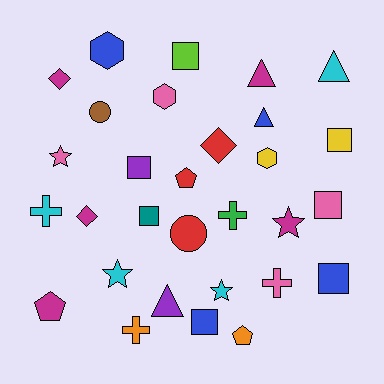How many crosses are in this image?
There are 4 crosses.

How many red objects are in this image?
There are 3 red objects.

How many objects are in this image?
There are 30 objects.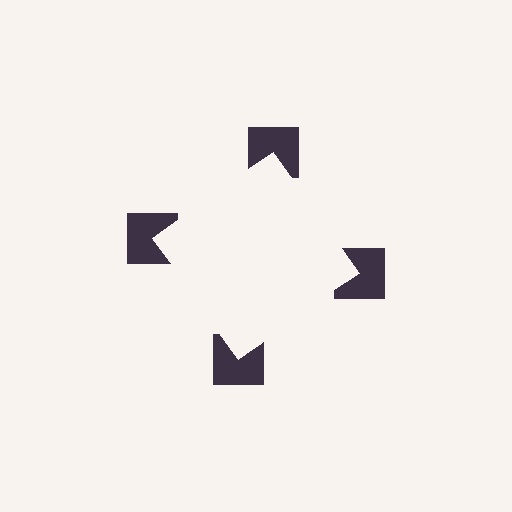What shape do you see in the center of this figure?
An illusory square — its edges are inferred from the aligned wedge cuts in the notched squares, not physically drawn.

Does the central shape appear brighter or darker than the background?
It typically appears slightly brighter than the background, even though no actual brightness change is drawn.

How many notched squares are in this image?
There are 4 — one at each vertex of the illusory square.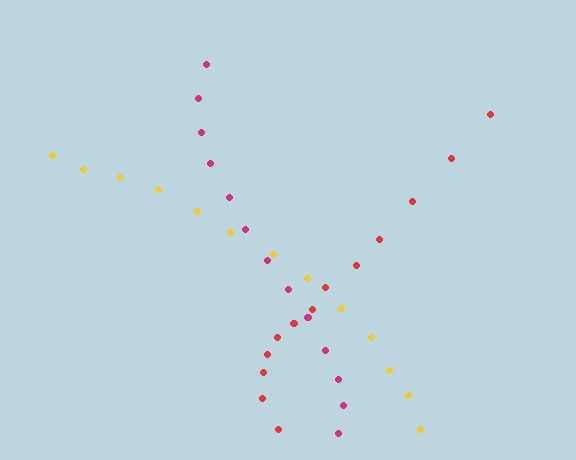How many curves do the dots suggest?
There are 3 distinct paths.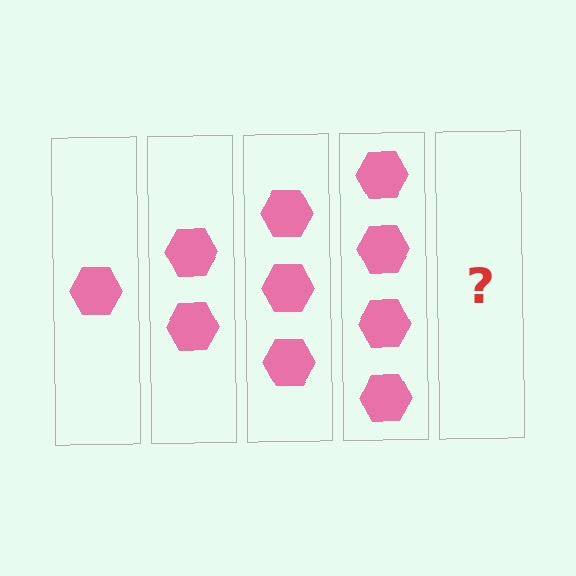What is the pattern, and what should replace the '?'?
The pattern is that each step adds one more hexagon. The '?' should be 5 hexagons.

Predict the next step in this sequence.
The next step is 5 hexagons.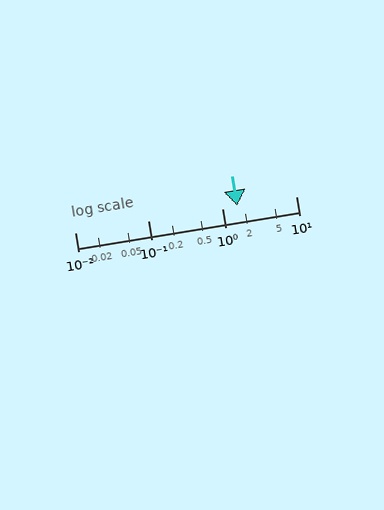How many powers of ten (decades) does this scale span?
The scale spans 3 decades, from 0.01 to 10.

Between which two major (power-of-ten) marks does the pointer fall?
The pointer is between 1 and 10.